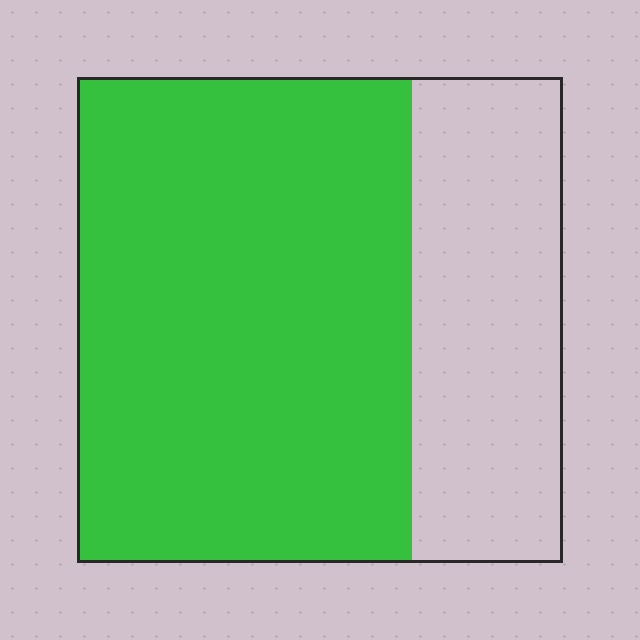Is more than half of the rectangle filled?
Yes.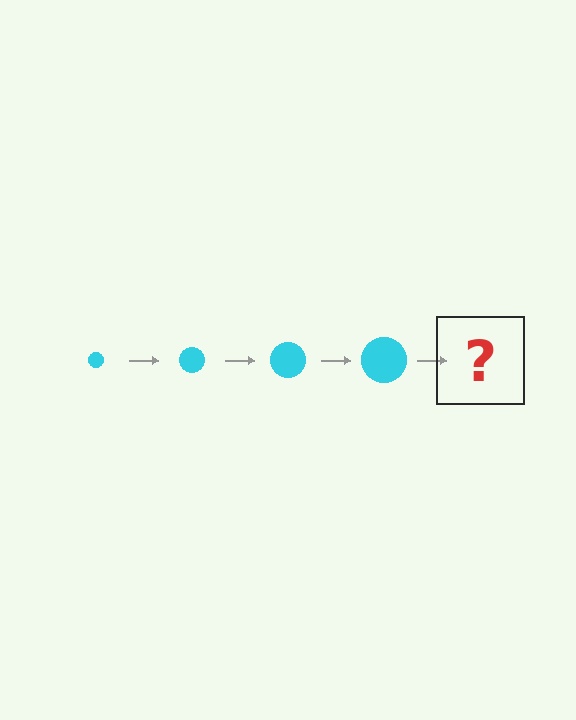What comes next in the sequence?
The next element should be a cyan circle, larger than the previous one.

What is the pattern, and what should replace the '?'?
The pattern is that the circle gets progressively larger each step. The '?' should be a cyan circle, larger than the previous one.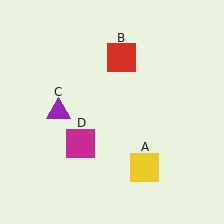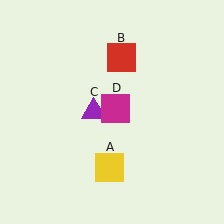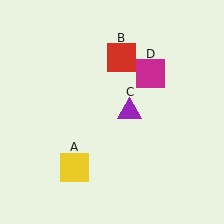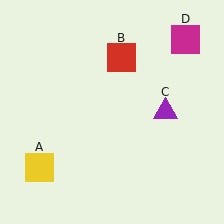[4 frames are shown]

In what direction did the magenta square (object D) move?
The magenta square (object D) moved up and to the right.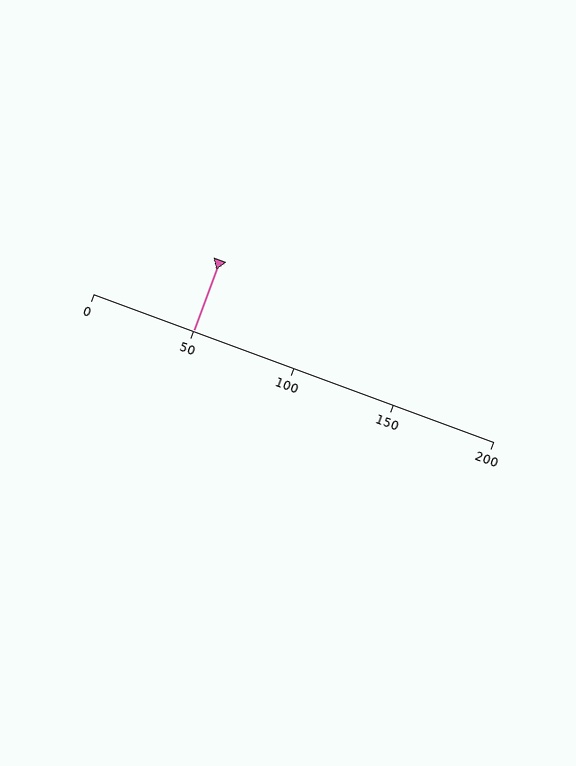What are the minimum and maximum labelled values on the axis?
The axis runs from 0 to 200.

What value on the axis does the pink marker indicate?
The marker indicates approximately 50.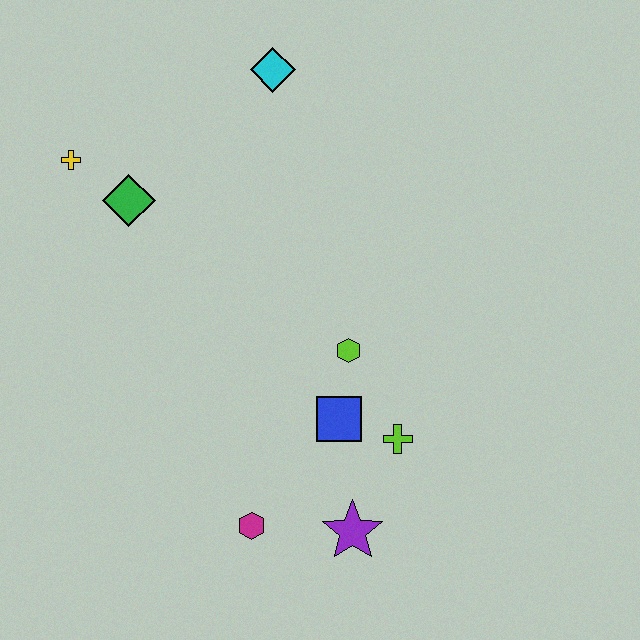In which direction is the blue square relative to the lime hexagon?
The blue square is below the lime hexagon.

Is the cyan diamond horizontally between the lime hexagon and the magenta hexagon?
Yes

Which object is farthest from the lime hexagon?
The yellow cross is farthest from the lime hexagon.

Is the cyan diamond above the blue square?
Yes